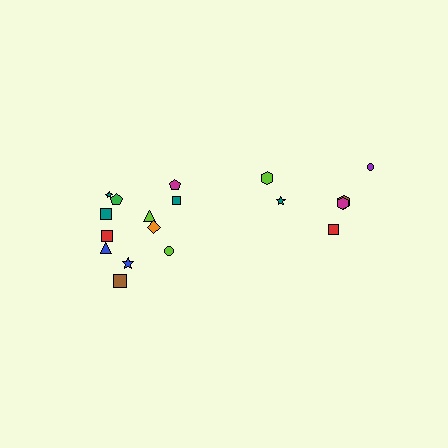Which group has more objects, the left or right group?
The left group.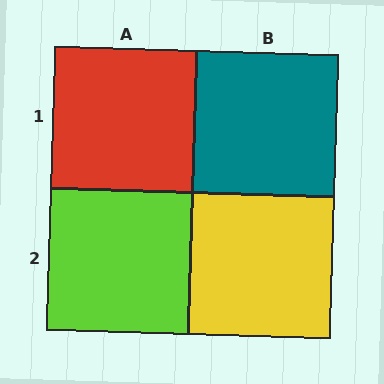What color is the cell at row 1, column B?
Teal.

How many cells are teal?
1 cell is teal.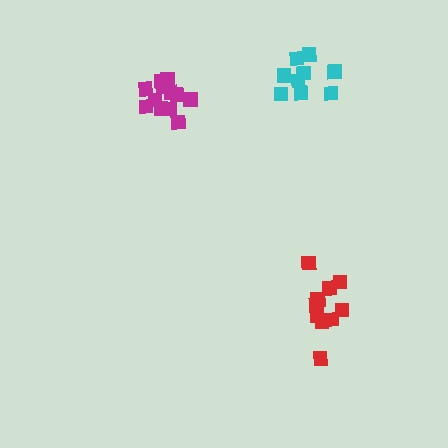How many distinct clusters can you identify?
There are 3 distinct clusters.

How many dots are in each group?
Group 1: 10 dots, Group 2: 12 dots, Group 3: 9 dots (31 total).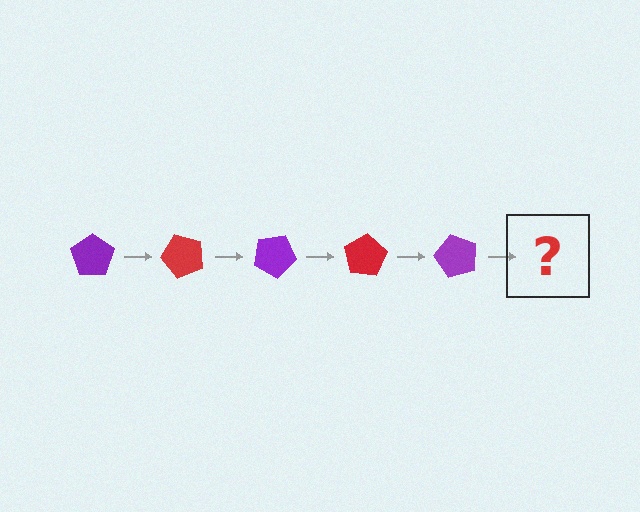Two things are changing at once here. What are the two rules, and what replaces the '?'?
The two rules are that it rotates 50 degrees each step and the color cycles through purple and red. The '?' should be a red pentagon, rotated 250 degrees from the start.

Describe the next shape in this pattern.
It should be a red pentagon, rotated 250 degrees from the start.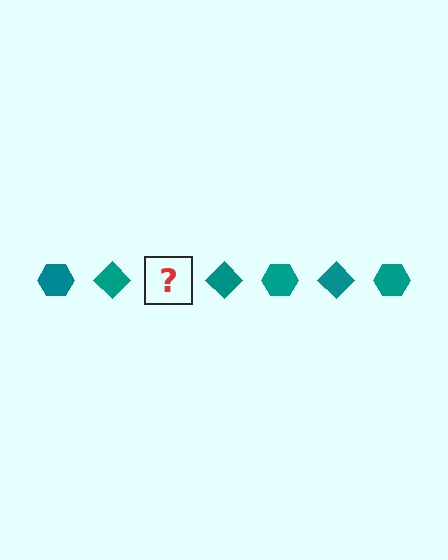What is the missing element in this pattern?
The missing element is a teal hexagon.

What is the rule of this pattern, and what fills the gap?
The rule is that the pattern cycles through hexagon, diamond shapes in teal. The gap should be filled with a teal hexagon.